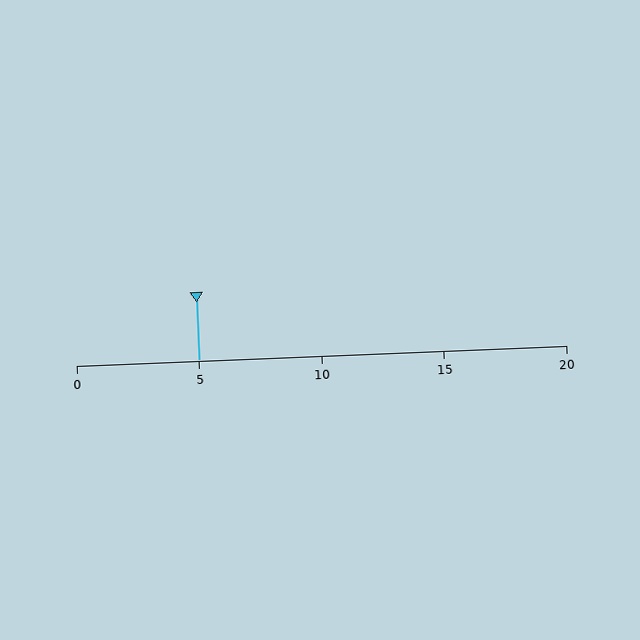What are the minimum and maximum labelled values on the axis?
The axis runs from 0 to 20.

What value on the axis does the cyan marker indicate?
The marker indicates approximately 5.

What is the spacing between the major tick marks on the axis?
The major ticks are spaced 5 apart.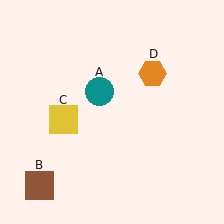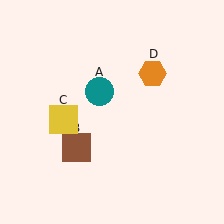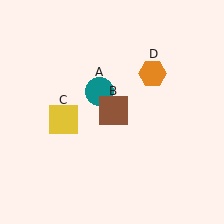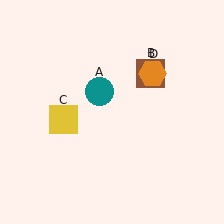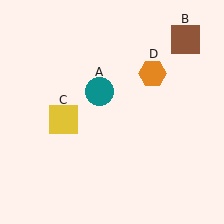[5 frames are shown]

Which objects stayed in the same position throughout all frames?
Teal circle (object A) and yellow square (object C) and orange hexagon (object D) remained stationary.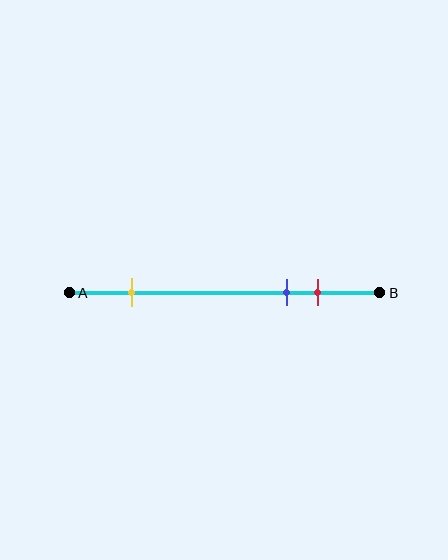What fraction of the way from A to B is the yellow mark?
The yellow mark is approximately 20% (0.2) of the way from A to B.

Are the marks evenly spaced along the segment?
No, the marks are not evenly spaced.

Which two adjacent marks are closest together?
The blue and red marks are the closest adjacent pair.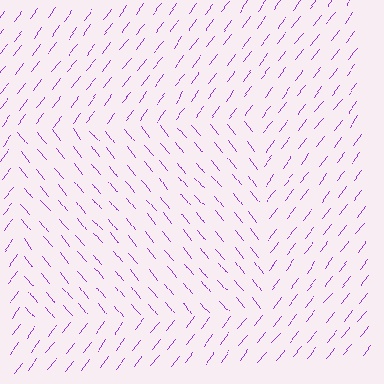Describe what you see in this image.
The image is filled with small purple line segments. A rectangle region in the image has lines oriented differently from the surrounding lines, creating a visible texture boundary.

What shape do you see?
I see a rectangle.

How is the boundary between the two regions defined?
The boundary is defined purely by a change in line orientation (approximately 77 degrees difference). All lines are the same color and thickness.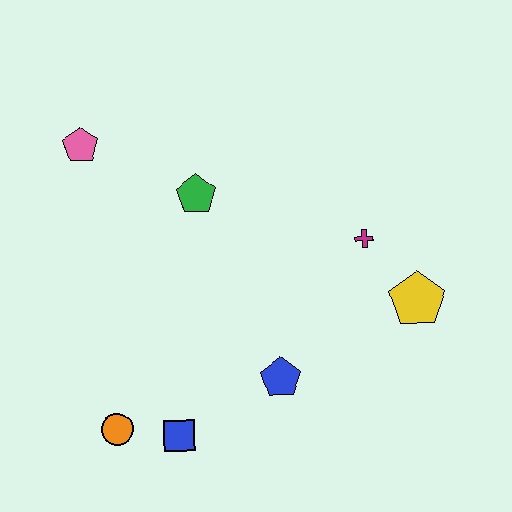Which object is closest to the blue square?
The orange circle is closest to the blue square.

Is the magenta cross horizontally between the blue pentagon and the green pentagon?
No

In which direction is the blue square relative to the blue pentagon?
The blue square is to the left of the blue pentagon.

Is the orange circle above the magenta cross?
No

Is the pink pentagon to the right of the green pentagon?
No